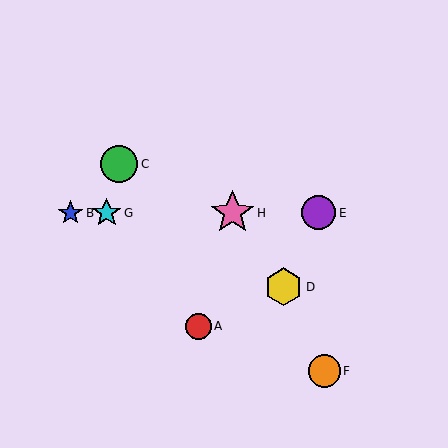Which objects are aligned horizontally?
Objects B, E, G, H are aligned horizontally.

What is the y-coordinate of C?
Object C is at y≈164.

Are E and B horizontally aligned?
Yes, both are at y≈213.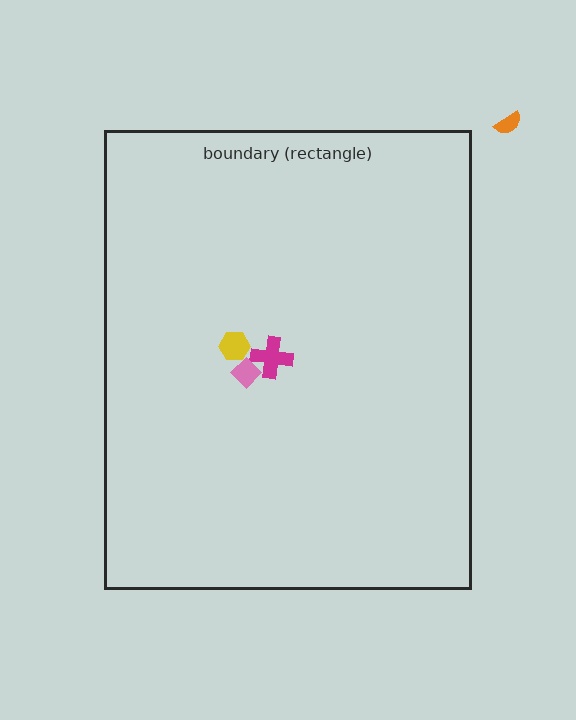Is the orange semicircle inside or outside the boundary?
Outside.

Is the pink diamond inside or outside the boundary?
Inside.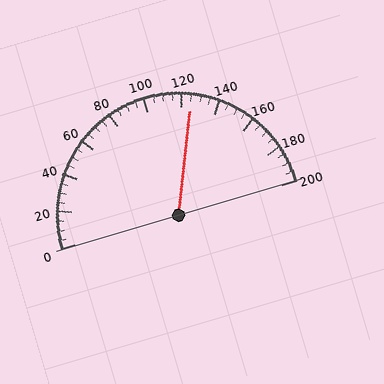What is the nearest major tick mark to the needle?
The nearest major tick mark is 120.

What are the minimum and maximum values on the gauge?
The gauge ranges from 0 to 200.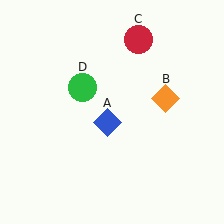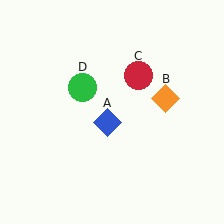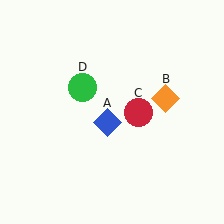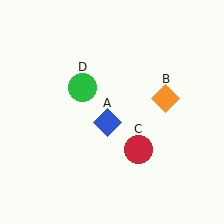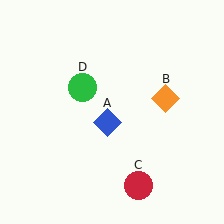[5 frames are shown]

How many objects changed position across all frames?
1 object changed position: red circle (object C).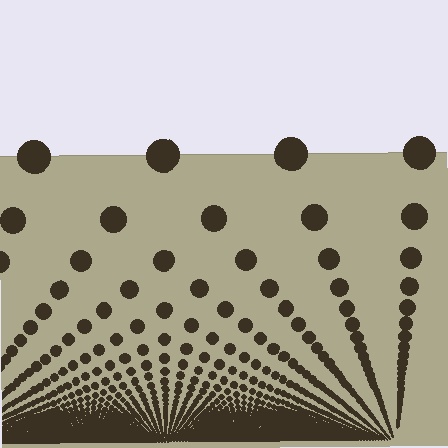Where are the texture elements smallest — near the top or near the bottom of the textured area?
Near the bottom.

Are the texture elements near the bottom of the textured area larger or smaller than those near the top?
Smaller. The gradient is inverted — elements near the bottom are smaller and denser.